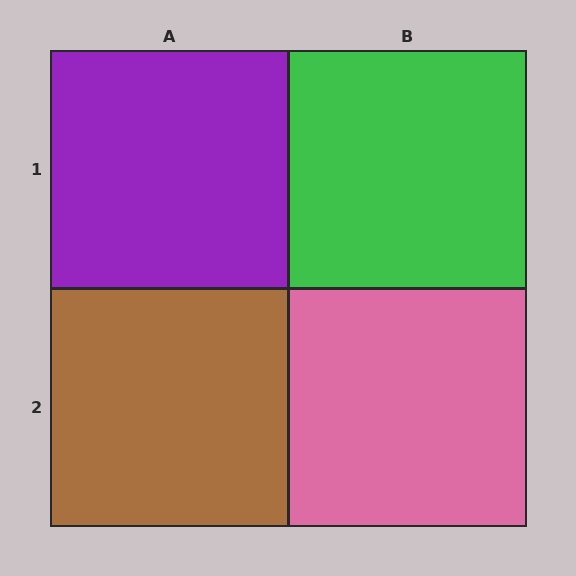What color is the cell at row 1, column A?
Purple.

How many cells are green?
1 cell is green.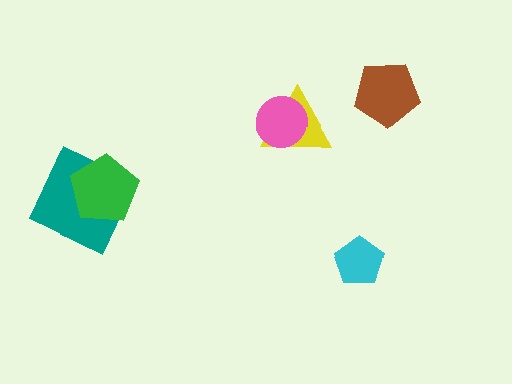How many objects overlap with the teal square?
1 object overlaps with the teal square.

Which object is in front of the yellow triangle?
The pink circle is in front of the yellow triangle.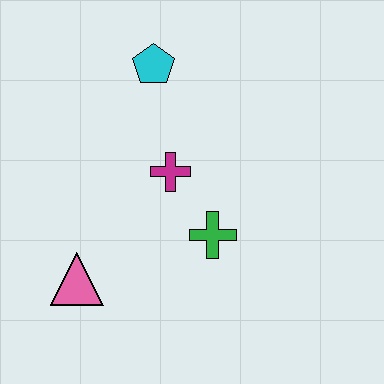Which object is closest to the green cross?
The magenta cross is closest to the green cross.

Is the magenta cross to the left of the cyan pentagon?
No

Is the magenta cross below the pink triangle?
No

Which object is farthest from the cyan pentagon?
The pink triangle is farthest from the cyan pentagon.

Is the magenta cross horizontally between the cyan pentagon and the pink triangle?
No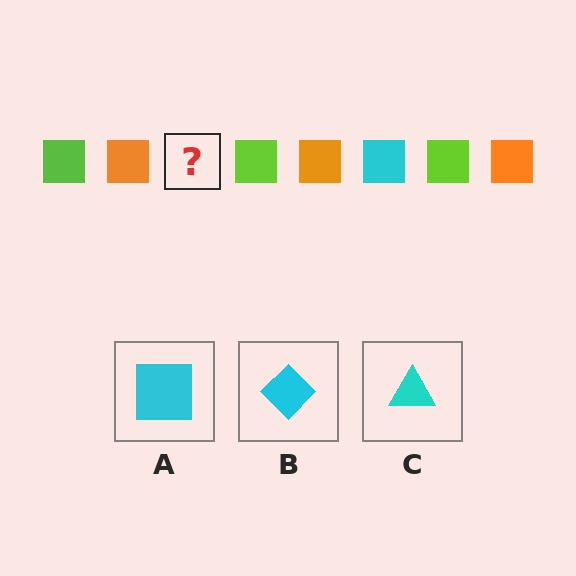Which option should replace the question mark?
Option A.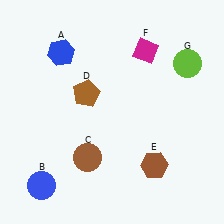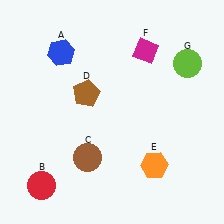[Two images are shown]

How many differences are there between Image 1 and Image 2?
There are 2 differences between the two images.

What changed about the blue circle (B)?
In Image 1, B is blue. In Image 2, it changed to red.